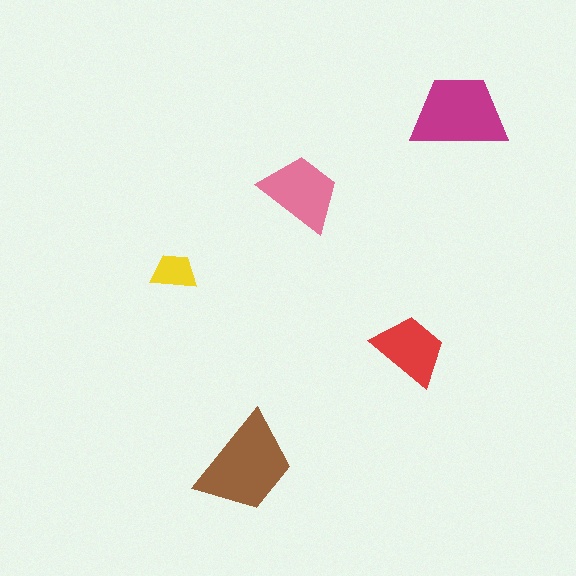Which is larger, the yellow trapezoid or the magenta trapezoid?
The magenta one.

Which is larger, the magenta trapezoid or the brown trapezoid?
The brown one.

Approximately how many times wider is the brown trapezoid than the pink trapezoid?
About 1.5 times wider.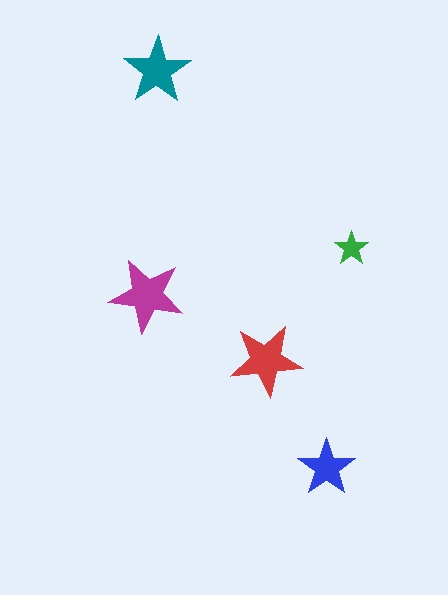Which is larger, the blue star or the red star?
The red one.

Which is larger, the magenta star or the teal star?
The magenta one.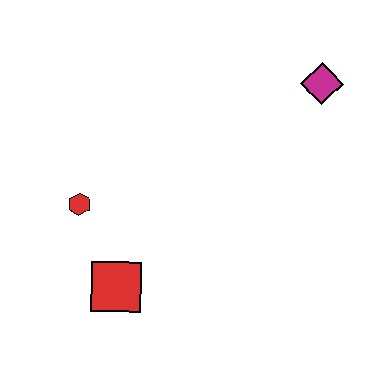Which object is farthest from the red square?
The magenta diamond is farthest from the red square.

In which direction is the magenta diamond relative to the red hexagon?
The magenta diamond is to the right of the red hexagon.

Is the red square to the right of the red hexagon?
Yes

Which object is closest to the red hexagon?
The red square is closest to the red hexagon.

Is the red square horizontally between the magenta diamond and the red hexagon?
Yes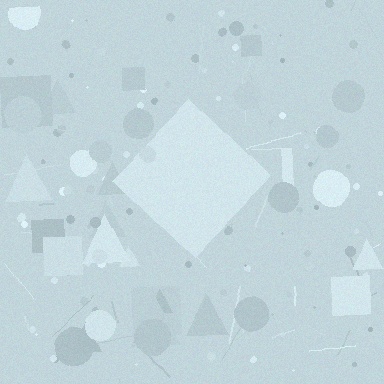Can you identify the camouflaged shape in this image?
The camouflaged shape is a diamond.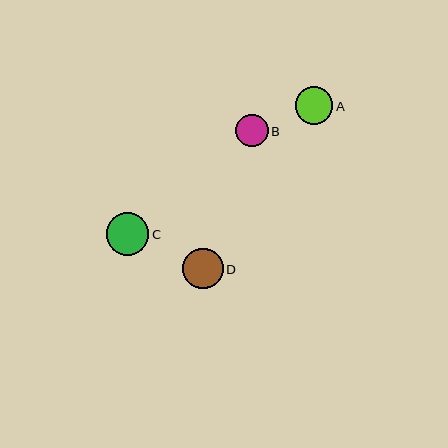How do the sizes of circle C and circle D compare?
Circle C and circle D are approximately the same size.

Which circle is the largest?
Circle C is the largest with a size of approximately 43 pixels.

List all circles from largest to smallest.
From largest to smallest: C, D, A, B.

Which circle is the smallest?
Circle B is the smallest with a size of approximately 33 pixels.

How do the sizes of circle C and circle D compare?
Circle C and circle D are approximately the same size.